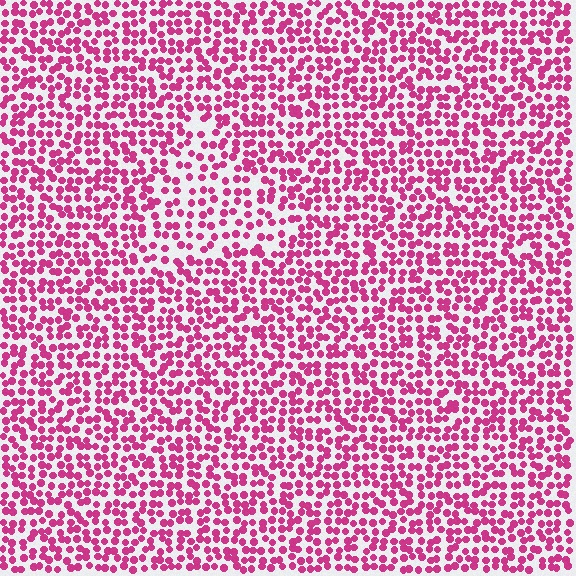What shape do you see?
I see a triangle.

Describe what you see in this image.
The image contains small magenta elements arranged at two different densities. A triangle-shaped region is visible where the elements are less densely packed than the surrounding area.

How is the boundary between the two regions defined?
The boundary is defined by a change in element density (approximately 1.6x ratio). All elements are the same color, size, and shape.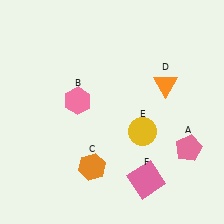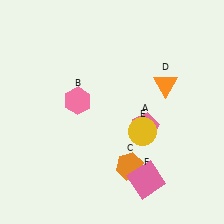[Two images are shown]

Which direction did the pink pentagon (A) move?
The pink pentagon (A) moved left.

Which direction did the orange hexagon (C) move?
The orange hexagon (C) moved right.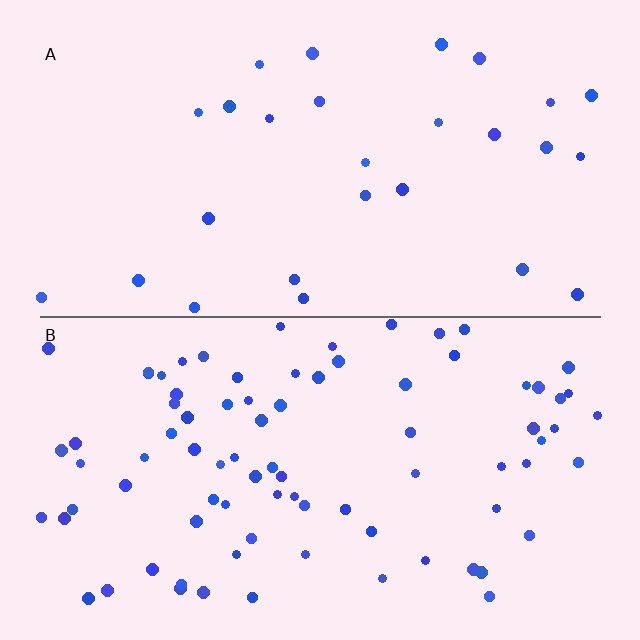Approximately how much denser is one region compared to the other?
Approximately 3.1× — region B over region A.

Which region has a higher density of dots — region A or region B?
B (the bottom).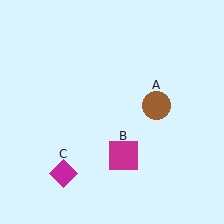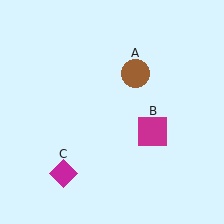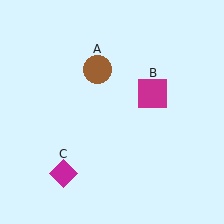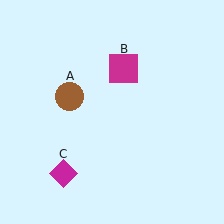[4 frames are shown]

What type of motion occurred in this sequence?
The brown circle (object A), magenta square (object B) rotated counterclockwise around the center of the scene.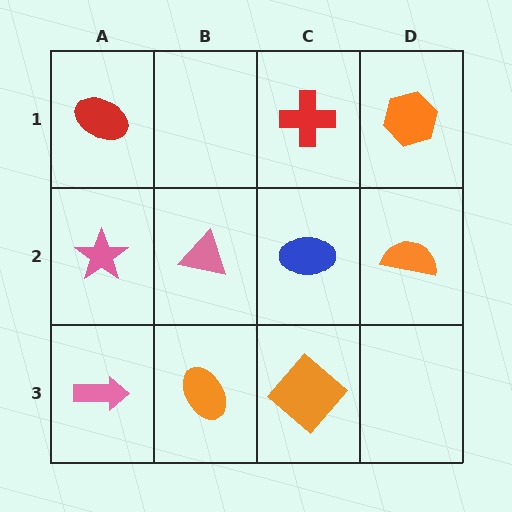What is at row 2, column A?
A pink star.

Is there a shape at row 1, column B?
No, that cell is empty.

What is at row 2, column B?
A pink triangle.